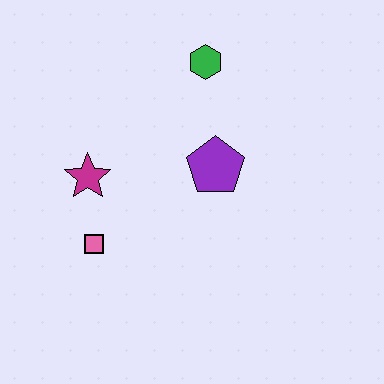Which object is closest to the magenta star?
The pink square is closest to the magenta star.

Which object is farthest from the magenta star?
The green hexagon is farthest from the magenta star.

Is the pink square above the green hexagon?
No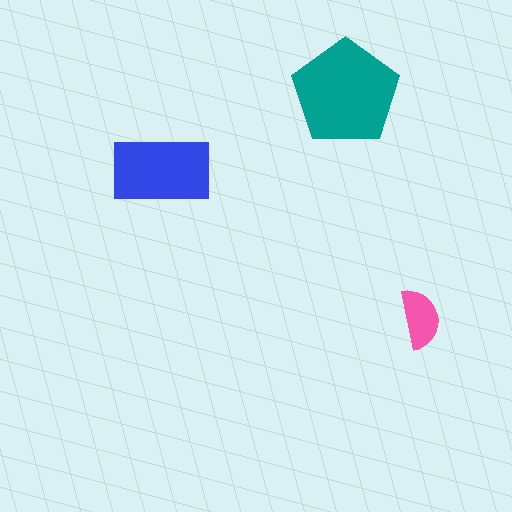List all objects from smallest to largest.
The pink semicircle, the blue rectangle, the teal pentagon.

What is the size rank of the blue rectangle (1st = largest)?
2nd.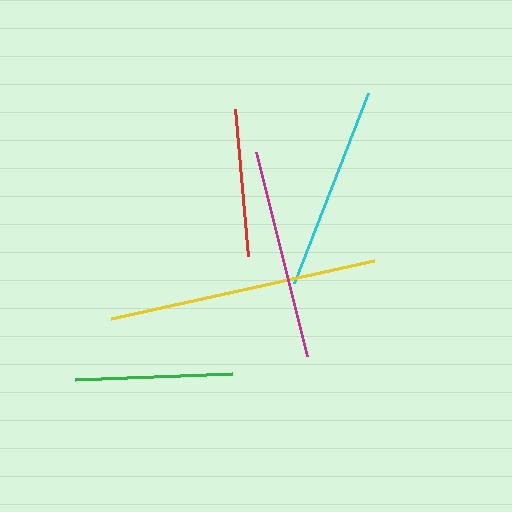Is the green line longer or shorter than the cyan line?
The cyan line is longer than the green line.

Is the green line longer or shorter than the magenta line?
The magenta line is longer than the green line.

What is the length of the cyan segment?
The cyan segment is approximately 205 pixels long.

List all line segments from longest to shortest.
From longest to shortest: yellow, magenta, cyan, green, red.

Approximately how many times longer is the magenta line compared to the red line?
The magenta line is approximately 1.4 times the length of the red line.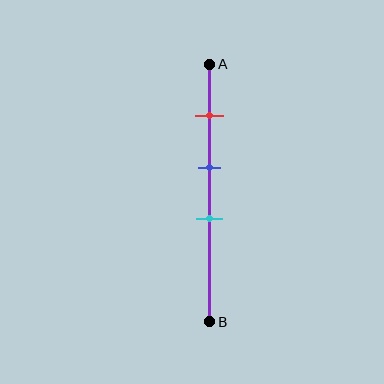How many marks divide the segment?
There are 3 marks dividing the segment.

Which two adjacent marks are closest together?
The blue and cyan marks are the closest adjacent pair.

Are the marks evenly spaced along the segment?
Yes, the marks are approximately evenly spaced.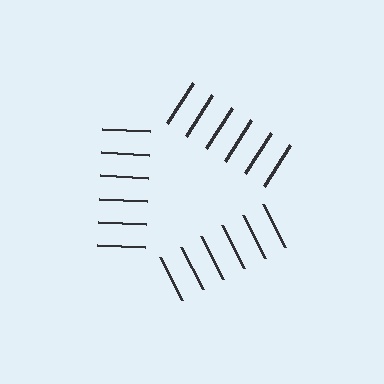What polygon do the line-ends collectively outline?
An illusory triangle — the line segments terminate on its edges but no continuous stroke is drawn.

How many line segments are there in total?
18 — 6 along each of the 3 edges.